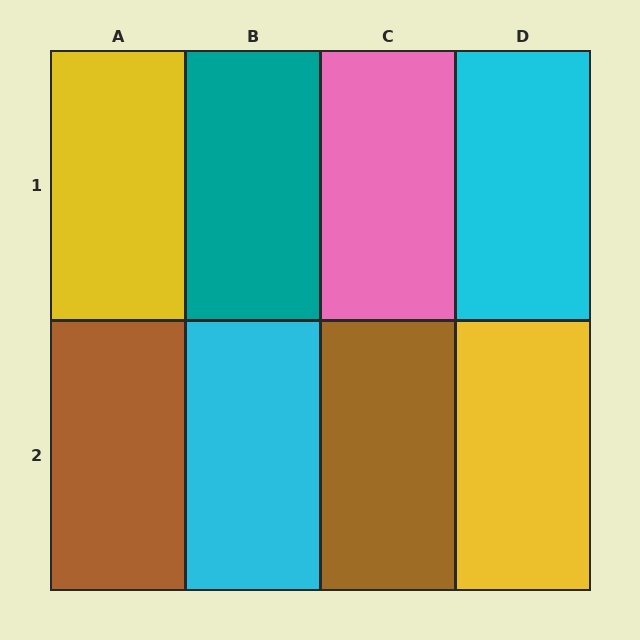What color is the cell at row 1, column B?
Teal.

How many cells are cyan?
2 cells are cyan.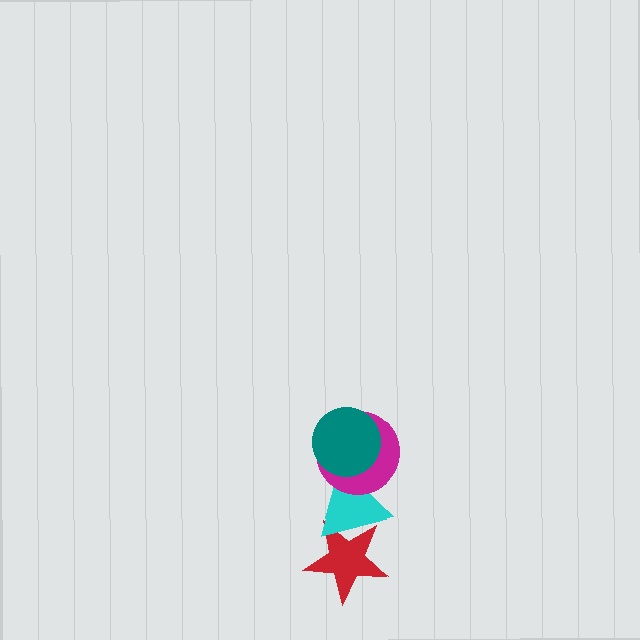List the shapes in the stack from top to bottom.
From top to bottom: the teal circle, the magenta circle, the cyan triangle, the red star.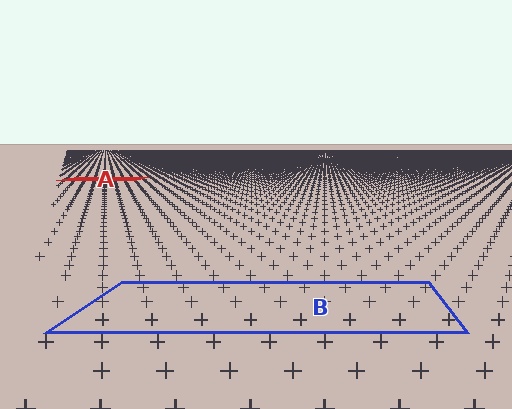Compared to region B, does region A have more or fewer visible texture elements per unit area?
Region A has more texture elements per unit area — they are packed more densely because it is farther away.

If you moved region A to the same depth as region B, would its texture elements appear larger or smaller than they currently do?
They would appear larger. At a closer depth, the same texture elements are projected at a bigger on-screen size.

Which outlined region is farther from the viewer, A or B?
Region A is farther from the viewer — the texture elements inside it appear smaller and more densely packed.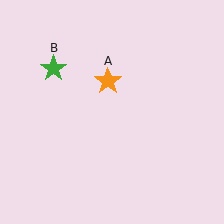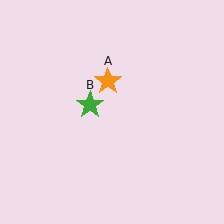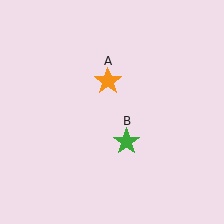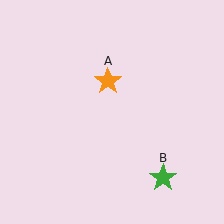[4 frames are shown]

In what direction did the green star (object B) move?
The green star (object B) moved down and to the right.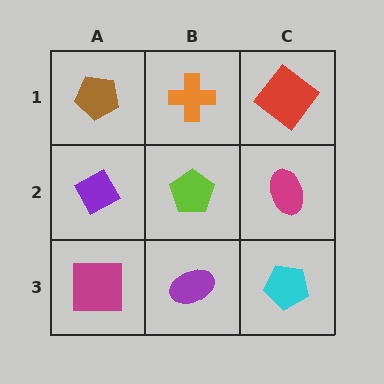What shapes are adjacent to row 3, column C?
A magenta ellipse (row 2, column C), a purple ellipse (row 3, column B).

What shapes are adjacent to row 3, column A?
A purple diamond (row 2, column A), a purple ellipse (row 3, column B).